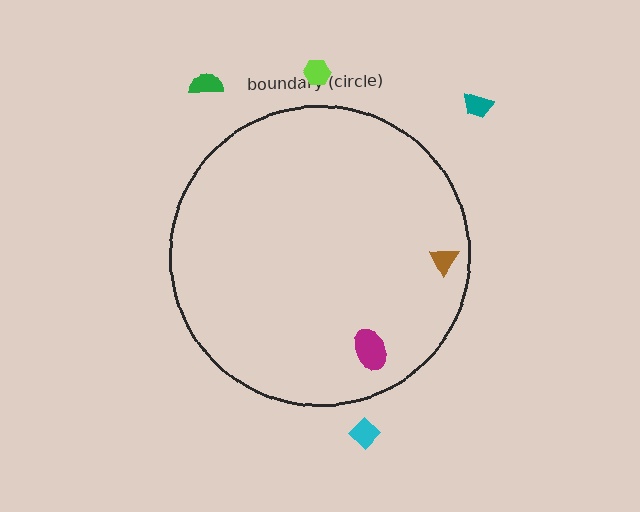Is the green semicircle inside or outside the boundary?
Outside.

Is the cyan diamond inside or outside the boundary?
Outside.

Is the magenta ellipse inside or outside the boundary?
Inside.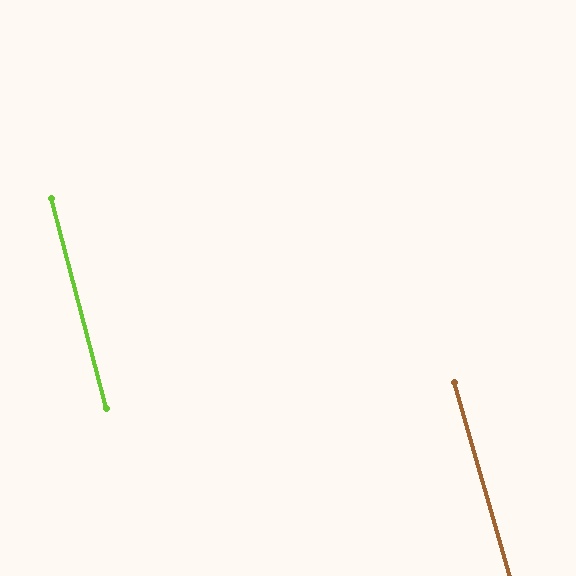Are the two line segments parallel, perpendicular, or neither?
Parallel — their directions differ by only 1.5°.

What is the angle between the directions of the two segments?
Approximately 1 degree.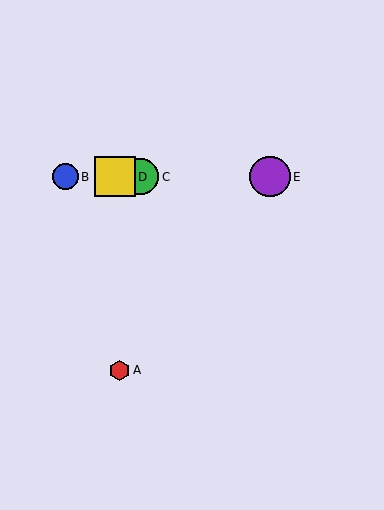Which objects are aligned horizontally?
Objects B, C, D, E are aligned horizontally.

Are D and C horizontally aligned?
Yes, both are at y≈177.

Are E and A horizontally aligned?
No, E is at y≈177 and A is at y≈370.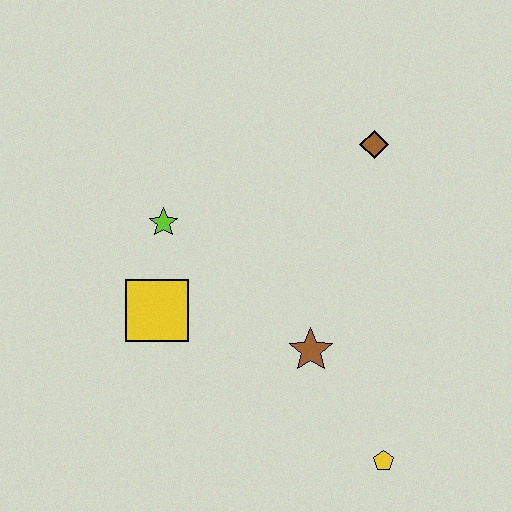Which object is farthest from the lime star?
The yellow pentagon is farthest from the lime star.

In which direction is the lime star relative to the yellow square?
The lime star is above the yellow square.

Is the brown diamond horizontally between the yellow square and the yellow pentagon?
Yes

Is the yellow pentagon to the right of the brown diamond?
Yes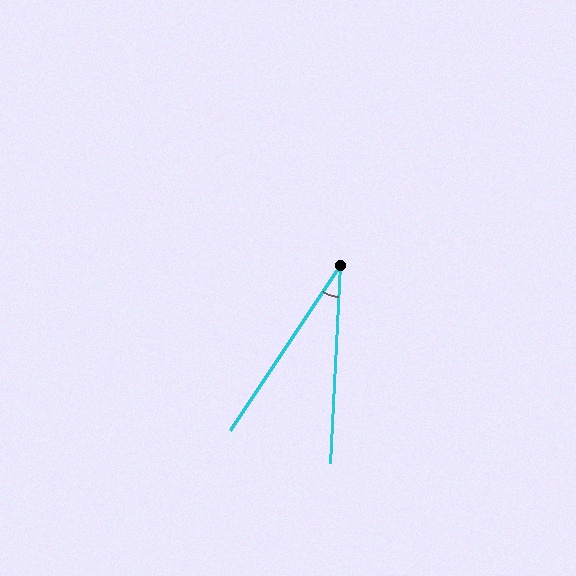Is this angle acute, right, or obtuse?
It is acute.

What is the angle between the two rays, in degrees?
Approximately 31 degrees.